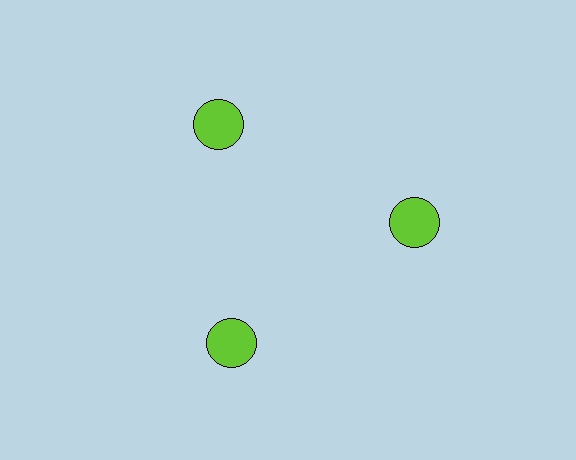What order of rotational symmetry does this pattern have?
This pattern has 3-fold rotational symmetry.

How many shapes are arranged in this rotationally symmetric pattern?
There are 3 shapes, arranged in 3 groups of 1.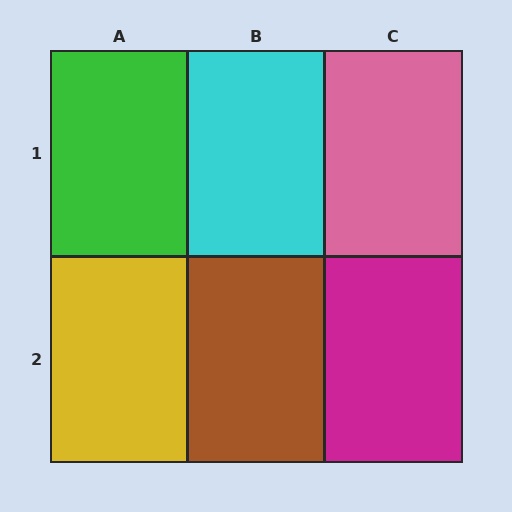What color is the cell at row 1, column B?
Cyan.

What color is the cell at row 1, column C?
Pink.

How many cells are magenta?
1 cell is magenta.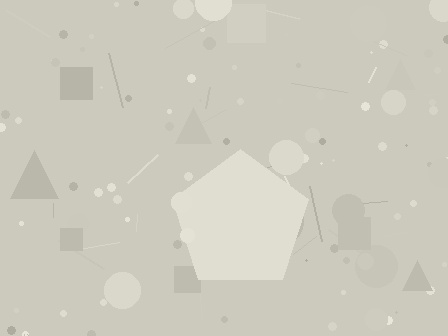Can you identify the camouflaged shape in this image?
The camouflaged shape is a pentagon.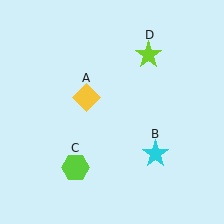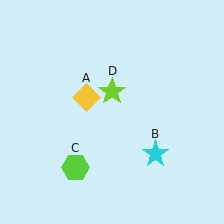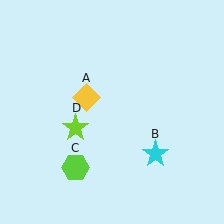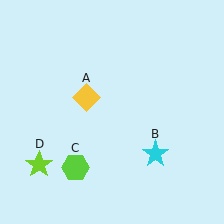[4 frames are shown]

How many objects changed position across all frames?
1 object changed position: lime star (object D).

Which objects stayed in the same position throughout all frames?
Yellow diamond (object A) and cyan star (object B) and lime hexagon (object C) remained stationary.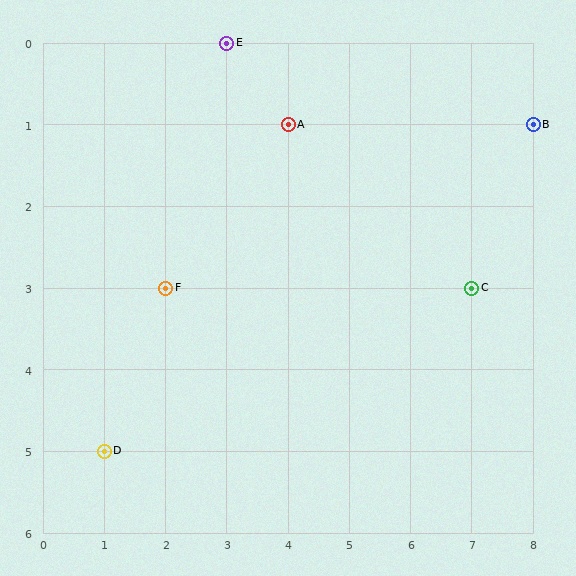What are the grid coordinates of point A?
Point A is at grid coordinates (4, 1).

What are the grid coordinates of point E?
Point E is at grid coordinates (3, 0).